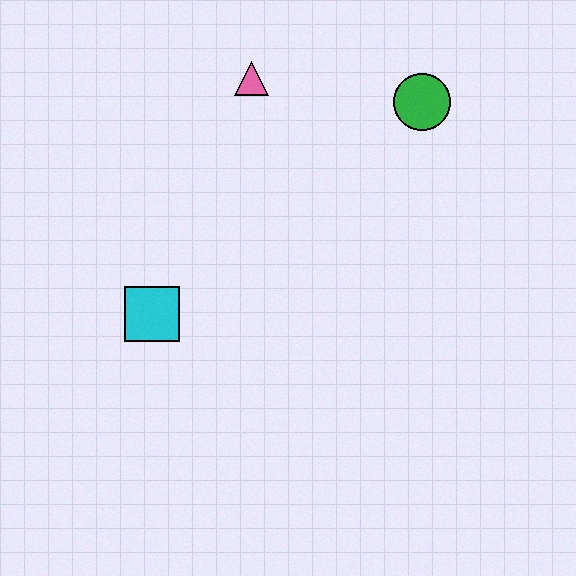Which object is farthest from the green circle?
The cyan square is farthest from the green circle.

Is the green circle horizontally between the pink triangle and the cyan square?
No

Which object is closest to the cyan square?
The pink triangle is closest to the cyan square.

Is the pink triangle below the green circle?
No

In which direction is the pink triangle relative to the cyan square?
The pink triangle is above the cyan square.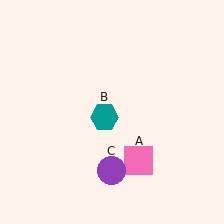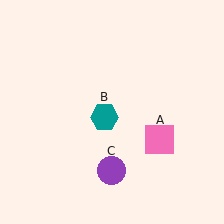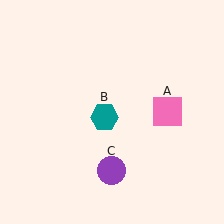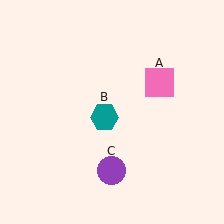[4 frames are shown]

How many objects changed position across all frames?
1 object changed position: pink square (object A).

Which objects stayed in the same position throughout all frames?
Teal hexagon (object B) and purple circle (object C) remained stationary.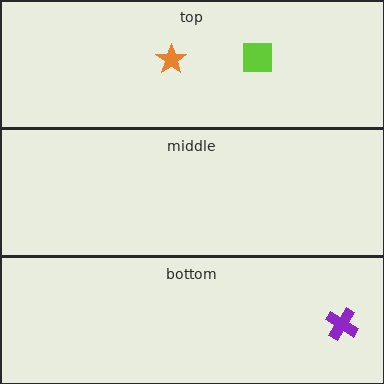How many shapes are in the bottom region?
1.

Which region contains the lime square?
The top region.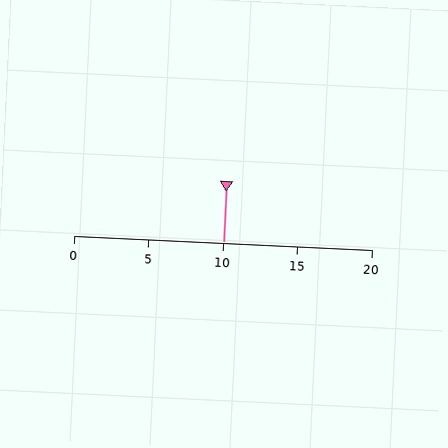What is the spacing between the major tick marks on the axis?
The major ticks are spaced 5 apart.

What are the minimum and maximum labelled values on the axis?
The axis runs from 0 to 20.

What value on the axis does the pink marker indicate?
The marker indicates approximately 10.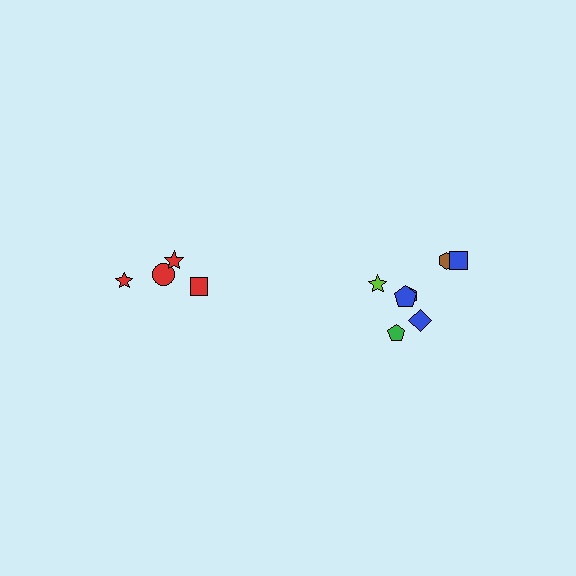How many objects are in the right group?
There are 7 objects.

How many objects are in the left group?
There are 4 objects.